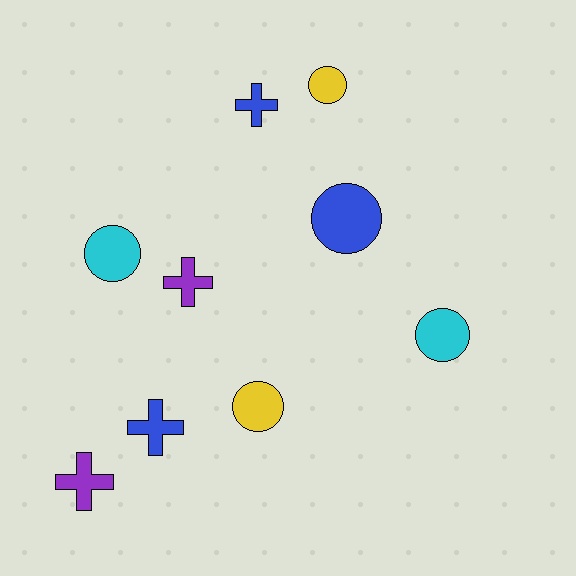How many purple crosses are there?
There are 2 purple crosses.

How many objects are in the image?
There are 9 objects.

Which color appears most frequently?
Blue, with 3 objects.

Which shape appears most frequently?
Circle, with 5 objects.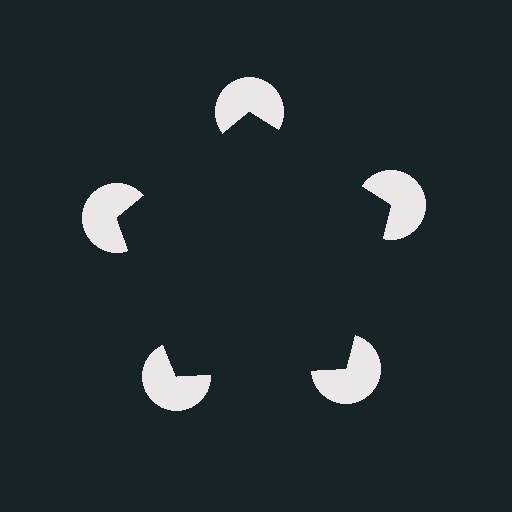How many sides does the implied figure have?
5 sides.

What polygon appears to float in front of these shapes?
An illusory pentagon — its edges are inferred from the aligned wedge cuts in the pac-man discs, not physically drawn.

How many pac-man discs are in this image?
There are 5 — one at each vertex of the illusory pentagon.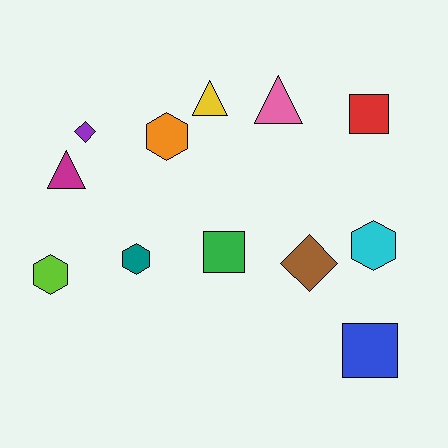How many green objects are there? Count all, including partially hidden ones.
There is 1 green object.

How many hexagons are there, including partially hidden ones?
There are 4 hexagons.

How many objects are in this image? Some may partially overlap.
There are 12 objects.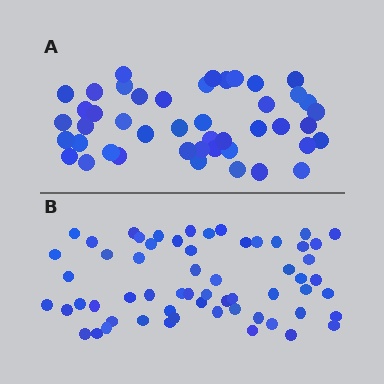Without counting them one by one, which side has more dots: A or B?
Region B (the bottom region) has more dots.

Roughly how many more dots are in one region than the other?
Region B has approximately 15 more dots than region A.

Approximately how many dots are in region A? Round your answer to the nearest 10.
About 40 dots. (The exact count is 45, which rounds to 40.)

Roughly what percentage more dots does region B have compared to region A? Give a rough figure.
About 35% more.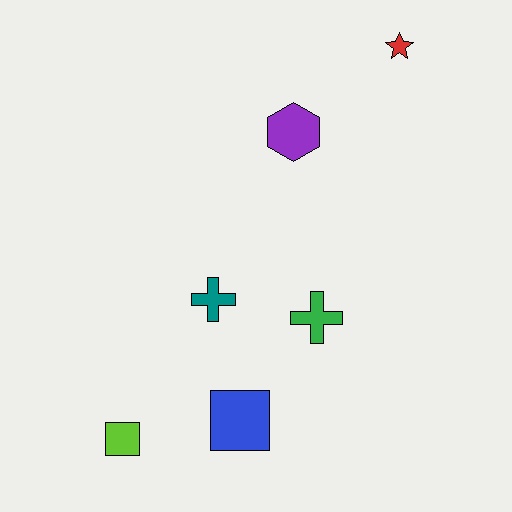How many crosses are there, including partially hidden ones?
There are 2 crosses.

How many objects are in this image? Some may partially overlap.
There are 6 objects.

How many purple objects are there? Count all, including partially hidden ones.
There is 1 purple object.